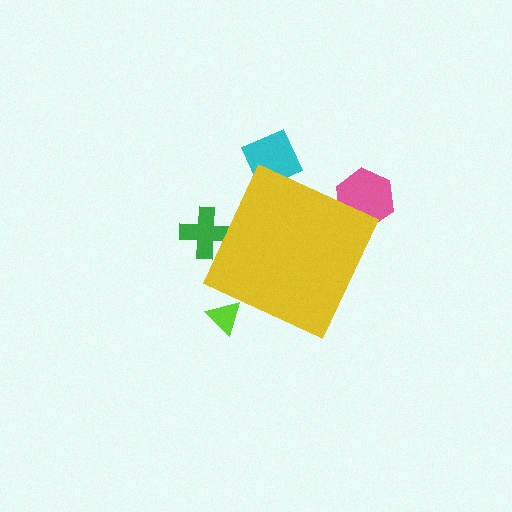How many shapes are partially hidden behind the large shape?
4 shapes are partially hidden.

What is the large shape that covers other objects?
A yellow diamond.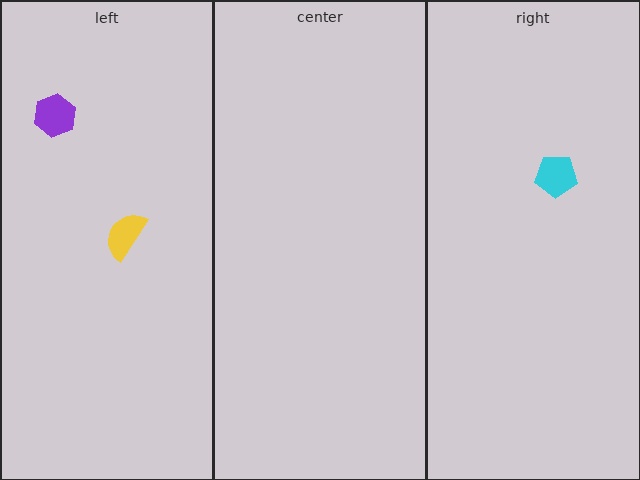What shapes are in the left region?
The yellow semicircle, the purple hexagon.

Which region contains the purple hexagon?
The left region.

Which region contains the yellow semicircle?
The left region.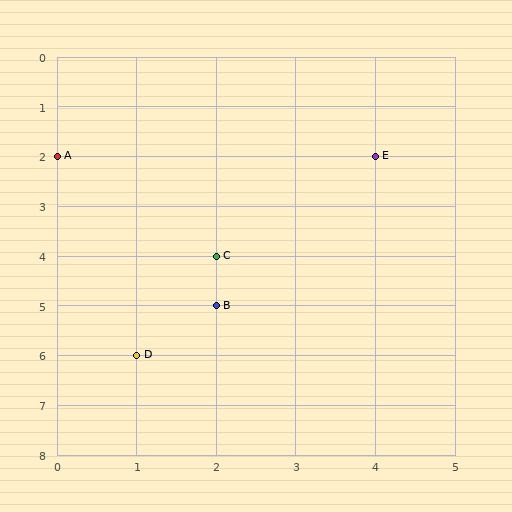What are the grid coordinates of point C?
Point C is at grid coordinates (2, 4).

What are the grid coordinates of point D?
Point D is at grid coordinates (1, 6).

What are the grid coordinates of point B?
Point B is at grid coordinates (2, 5).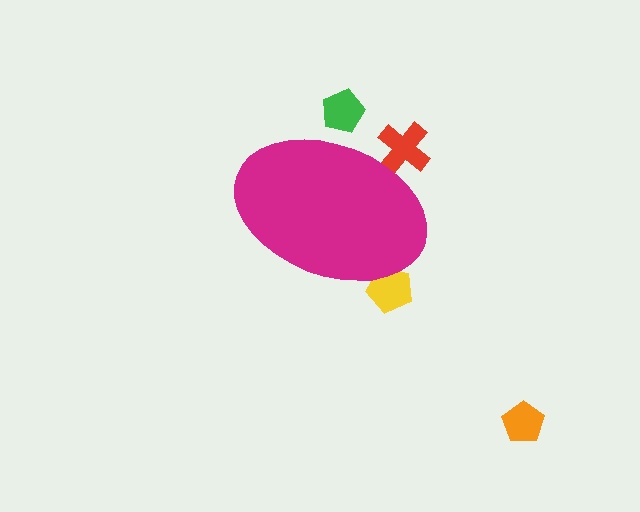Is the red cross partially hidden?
Yes, the red cross is partially hidden behind the magenta ellipse.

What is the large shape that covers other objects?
A magenta ellipse.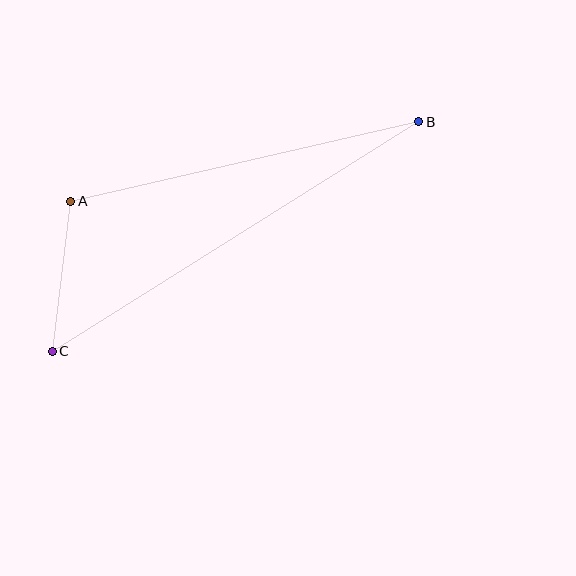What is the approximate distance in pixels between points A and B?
The distance between A and B is approximately 357 pixels.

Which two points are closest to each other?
Points A and C are closest to each other.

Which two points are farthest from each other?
Points B and C are farthest from each other.